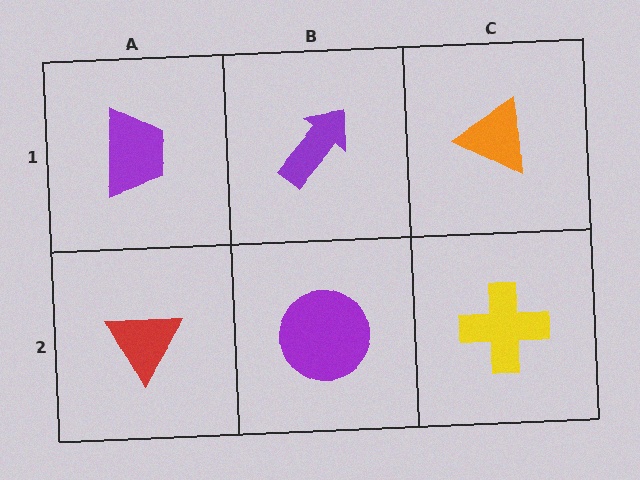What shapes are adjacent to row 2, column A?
A purple trapezoid (row 1, column A), a purple circle (row 2, column B).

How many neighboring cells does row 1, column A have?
2.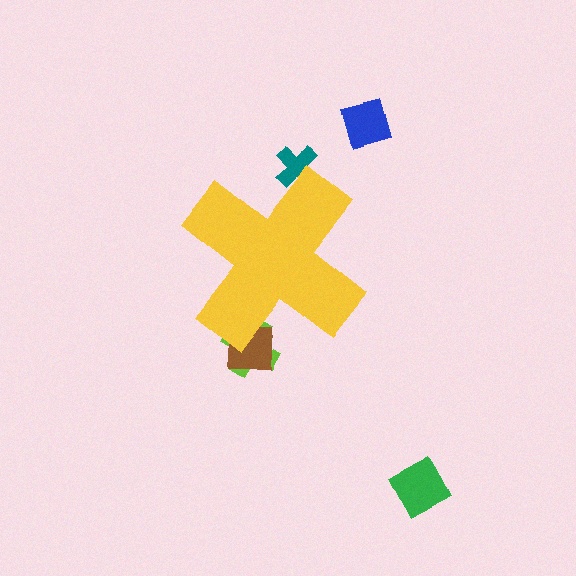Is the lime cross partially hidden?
Yes, the lime cross is partially hidden behind the yellow cross.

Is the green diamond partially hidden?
No, the green diamond is fully visible.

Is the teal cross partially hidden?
Yes, the teal cross is partially hidden behind the yellow cross.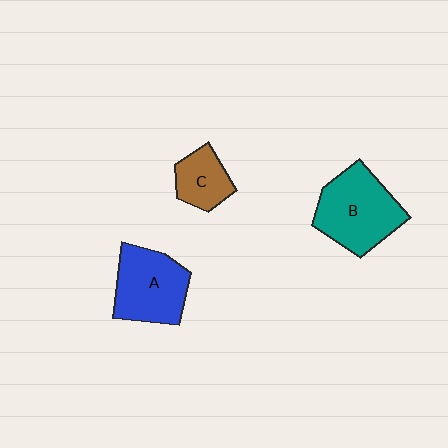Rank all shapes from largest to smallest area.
From largest to smallest: B (teal), A (blue), C (brown).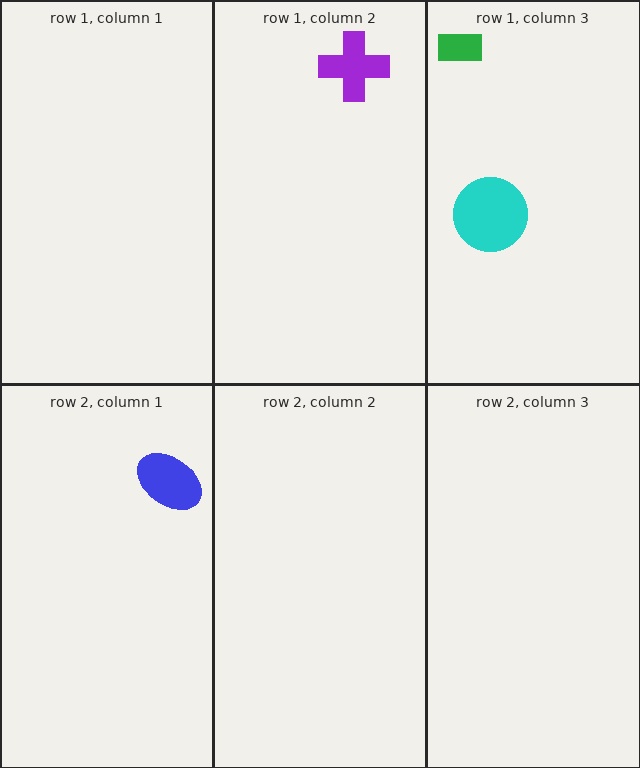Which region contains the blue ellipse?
The row 2, column 1 region.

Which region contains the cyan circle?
The row 1, column 3 region.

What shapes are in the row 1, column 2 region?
The purple cross.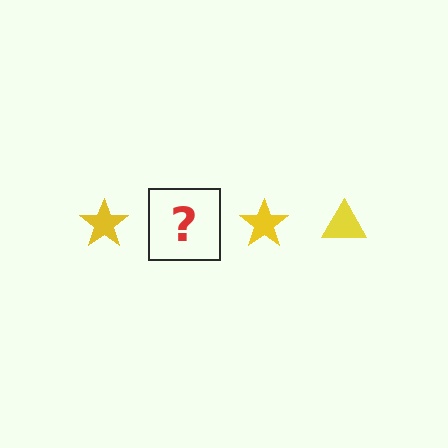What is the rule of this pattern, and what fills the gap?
The rule is that the pattern cycles through star, triangle shapes in yellow. The gap should be filled with a yellow triangle.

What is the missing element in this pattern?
The missing element is a yellow triangle.